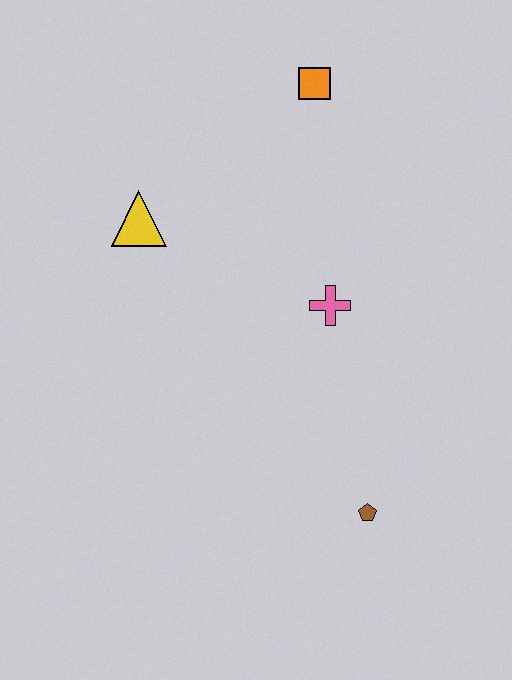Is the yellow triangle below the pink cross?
No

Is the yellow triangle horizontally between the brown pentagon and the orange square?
No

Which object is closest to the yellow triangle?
The pink cross is closest to the yellow triangle.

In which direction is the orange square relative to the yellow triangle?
The orange square is to the right of the yellow triangle.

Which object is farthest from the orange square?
The brown pentagon is farthest from the orange square.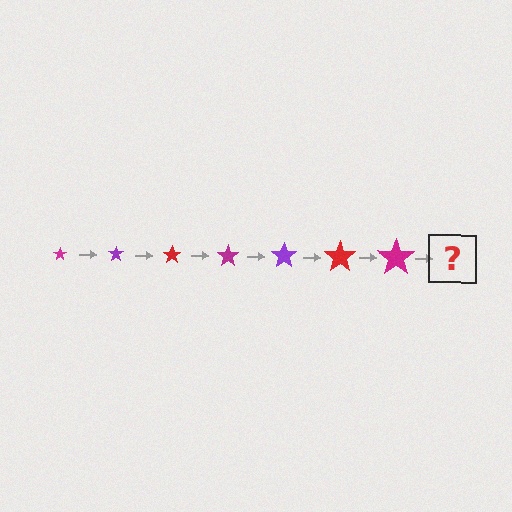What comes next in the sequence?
The next element should be a purple star, larger than the previous one.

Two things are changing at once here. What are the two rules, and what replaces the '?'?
The two rules are that the star grows larger each step and the color cycles through magenta, purple, and red. The '?' should be a purple star, larger than the previous one.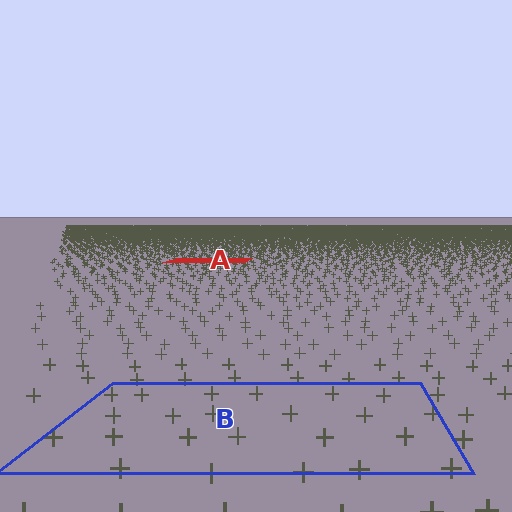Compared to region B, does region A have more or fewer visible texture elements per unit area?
Region A has more texture elements per unit area — they are packed more densely because it is farther away.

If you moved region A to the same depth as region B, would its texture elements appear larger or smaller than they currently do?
They would appear larger. At a closer depth, the same texture elements are projected at a bigger on-screen size.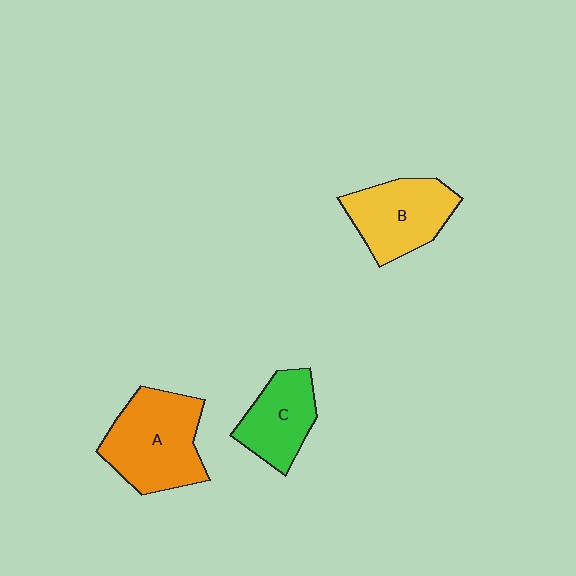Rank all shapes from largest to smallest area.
From largest to smallest: A (orange), B (yellow), C (green).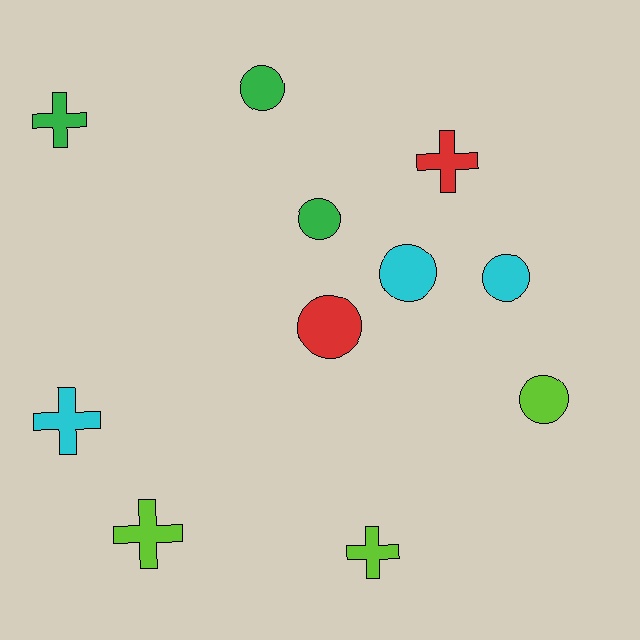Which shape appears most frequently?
Circle, with 6 objects.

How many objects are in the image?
There are 11 objects.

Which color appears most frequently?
Green, with 3 objects.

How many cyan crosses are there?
There is 1 cyan cross.